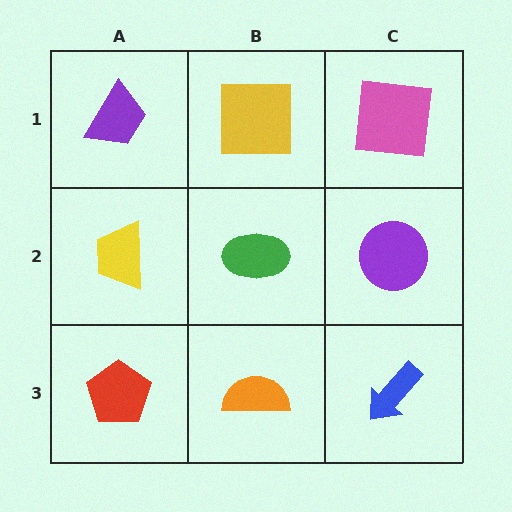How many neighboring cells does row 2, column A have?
3.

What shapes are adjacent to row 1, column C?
A purple circle (row 2, column C), a yellow square (row 1, column B).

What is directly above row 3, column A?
A yellow trapezoid.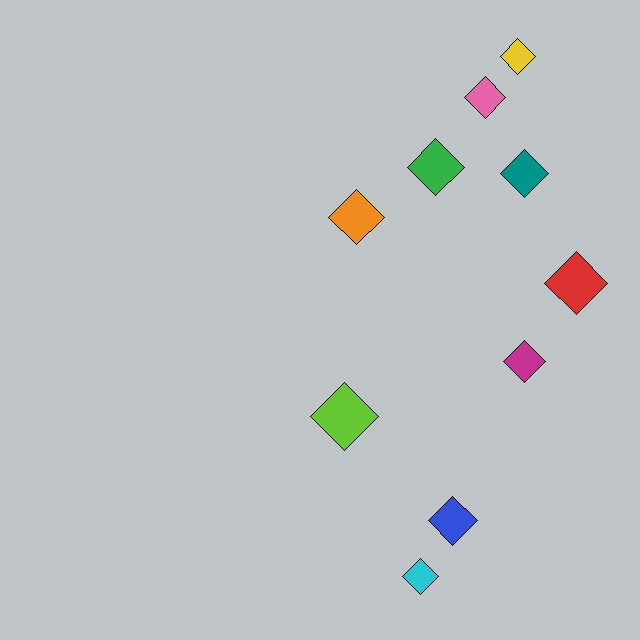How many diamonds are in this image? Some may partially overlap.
There are 10 diamonds.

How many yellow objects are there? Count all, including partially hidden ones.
There is 1 yellow object.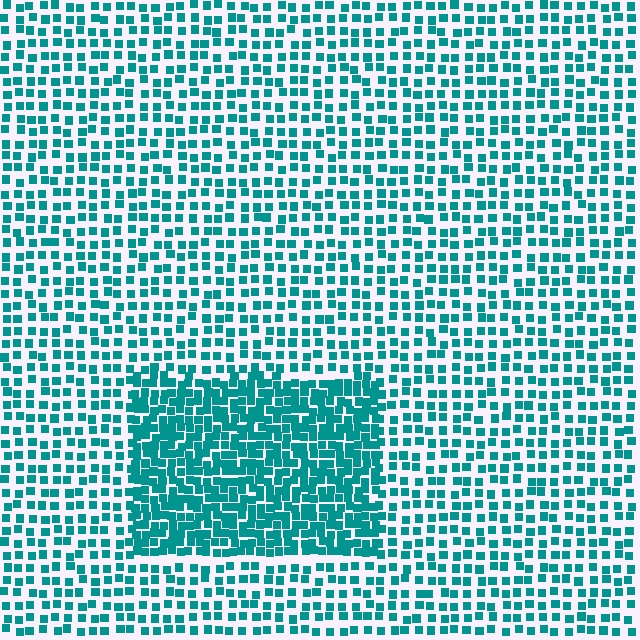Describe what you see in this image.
The image contains small teal elements arranged at two different densities. A rectangle-shaped region is visible where the elements are more densely packed than the surrounding area.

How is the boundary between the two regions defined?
The boundary is defined by a change in element density (approximately 2.0x ratio). All elements are the same color, size, and shape.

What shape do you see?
I see a rectangle.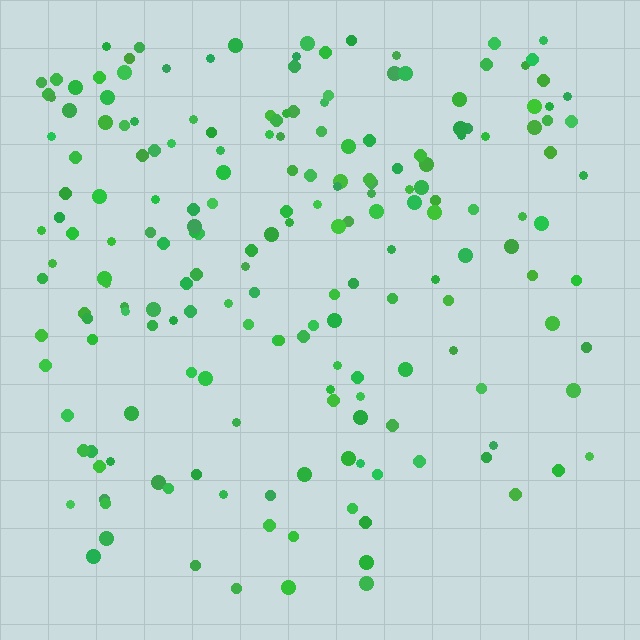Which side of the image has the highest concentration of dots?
The top.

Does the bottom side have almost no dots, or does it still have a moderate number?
Still a moderate number, just noticeably fewer than the top.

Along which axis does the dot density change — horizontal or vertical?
Vertical.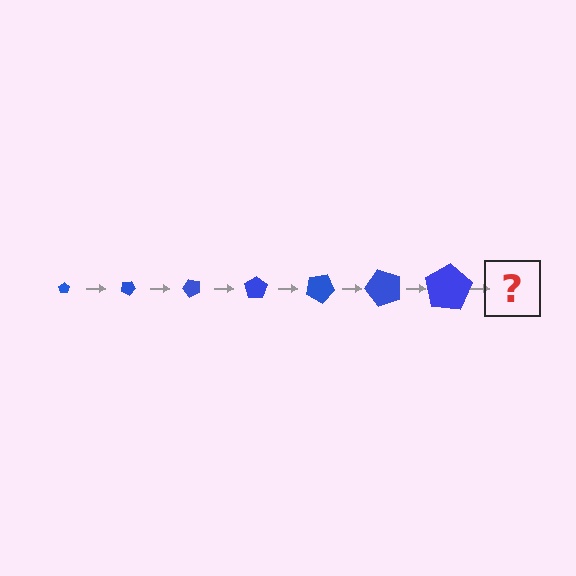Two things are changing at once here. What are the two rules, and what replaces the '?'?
The two rules are that the pentagon grows larger each step and it rotates 25 degrees each step. The '?' should be a pentagon, larger than the previous one and rotated 175 degrees from the start.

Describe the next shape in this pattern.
It should be a pentagon, larger than the previous one and rotated 175 degrees from the start.